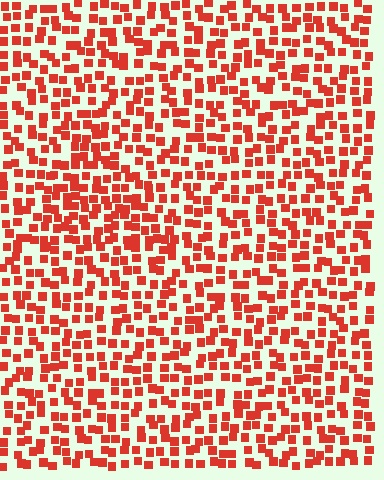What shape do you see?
I see a triangle.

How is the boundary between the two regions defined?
The boundary is defined by a change in element density (approximately 1.4x ratio). All elements are the same color, size, and shape.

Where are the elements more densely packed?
The elements are more densely packed inside the triangle boundary.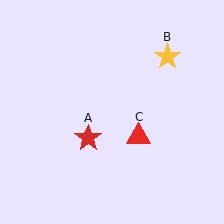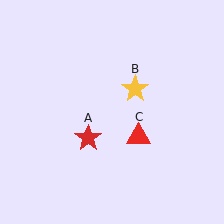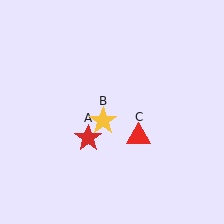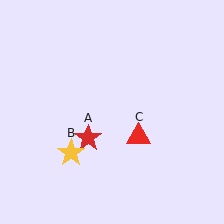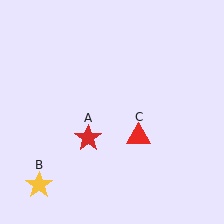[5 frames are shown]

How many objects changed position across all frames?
1 object changed position: yellow star (object B).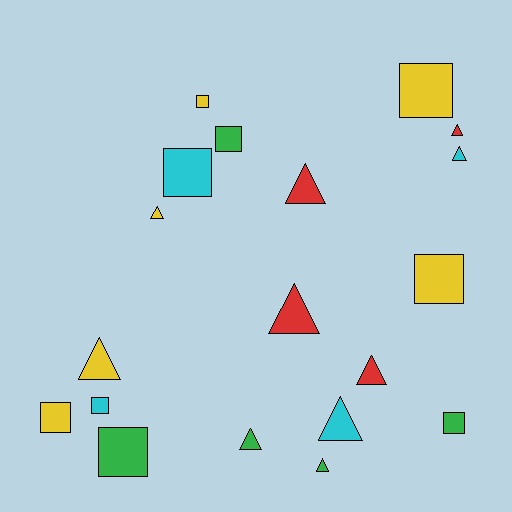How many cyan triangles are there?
There are 2 cyan triangles.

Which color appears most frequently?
Yellow, with 6 objects.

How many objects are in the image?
There are 19 objects.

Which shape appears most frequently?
Triangle, with 10 objects.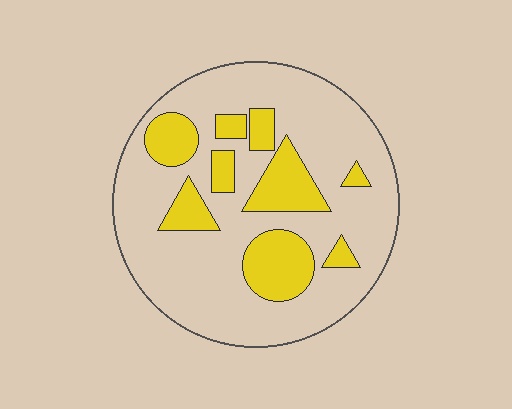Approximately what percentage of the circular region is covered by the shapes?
Approximately 25%.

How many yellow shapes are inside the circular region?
9.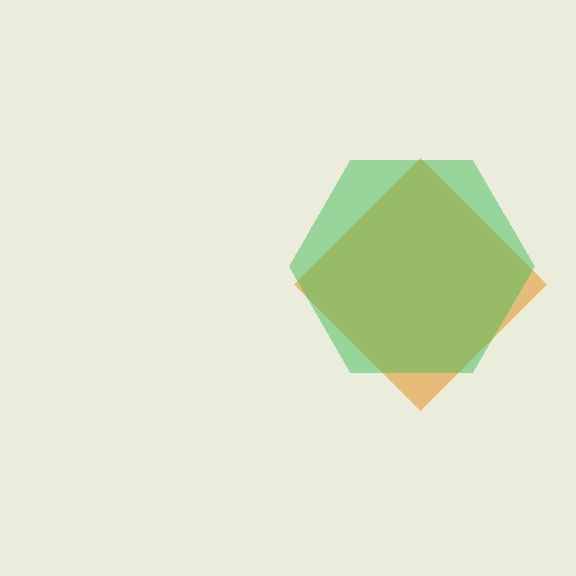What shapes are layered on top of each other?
The layered shapes are: an orange diamond, a green hexagon.